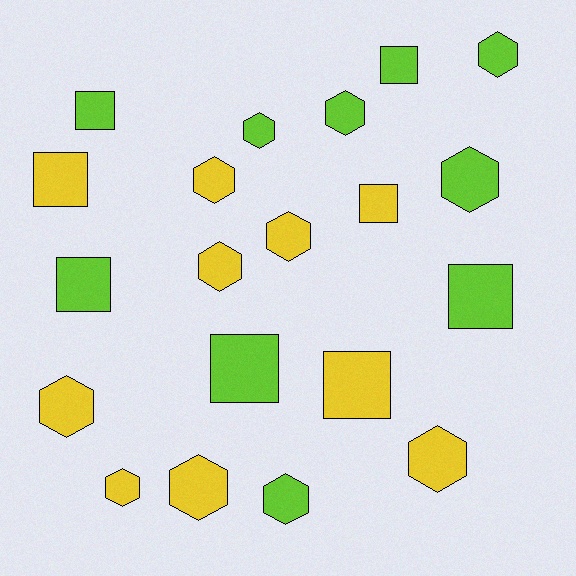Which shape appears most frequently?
Hexagon, with 12 objects.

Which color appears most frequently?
Yellow, with 10 objects.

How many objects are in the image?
There are 20 objects.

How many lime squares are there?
There are 5 lime squares.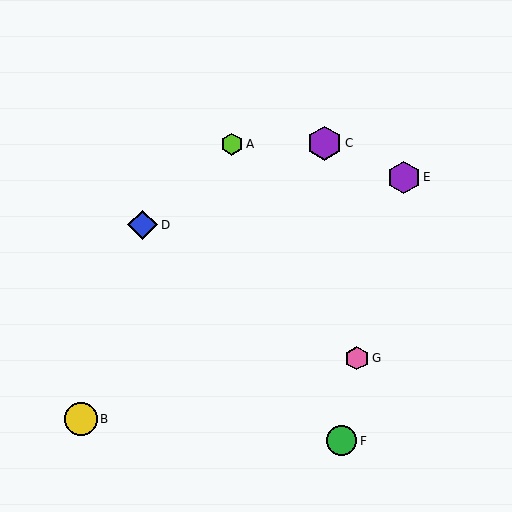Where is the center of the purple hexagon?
The center of the purple hexagon is at (404, 177).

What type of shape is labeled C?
Shape C is a purple hexagon.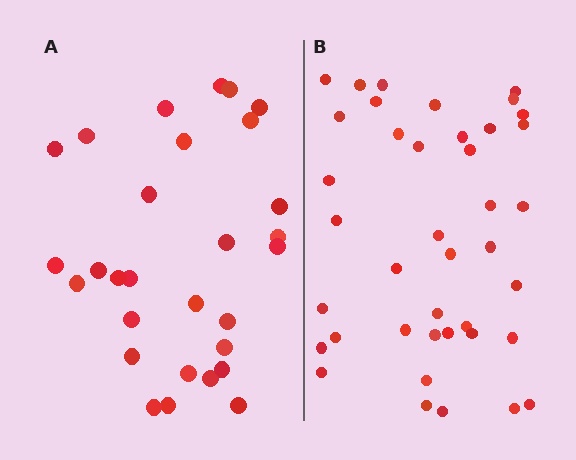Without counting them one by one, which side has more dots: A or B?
Region B (the right region) has more dots.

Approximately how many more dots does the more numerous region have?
Region B has roughly 12 or so more dots than region A.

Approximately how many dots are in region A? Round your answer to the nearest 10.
About 30 dots. (The exact count is 29, which rounds to 30.)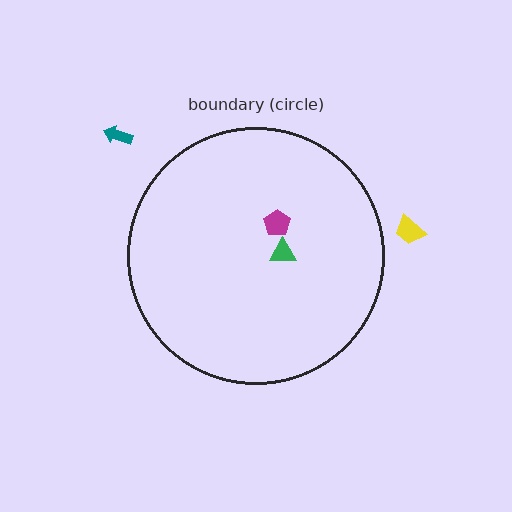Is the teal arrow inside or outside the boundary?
Outside.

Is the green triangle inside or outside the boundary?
Inside.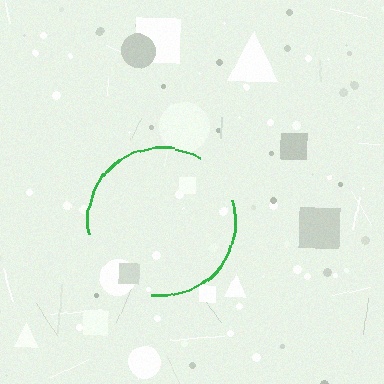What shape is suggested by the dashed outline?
The dashed outline suggests a circle.